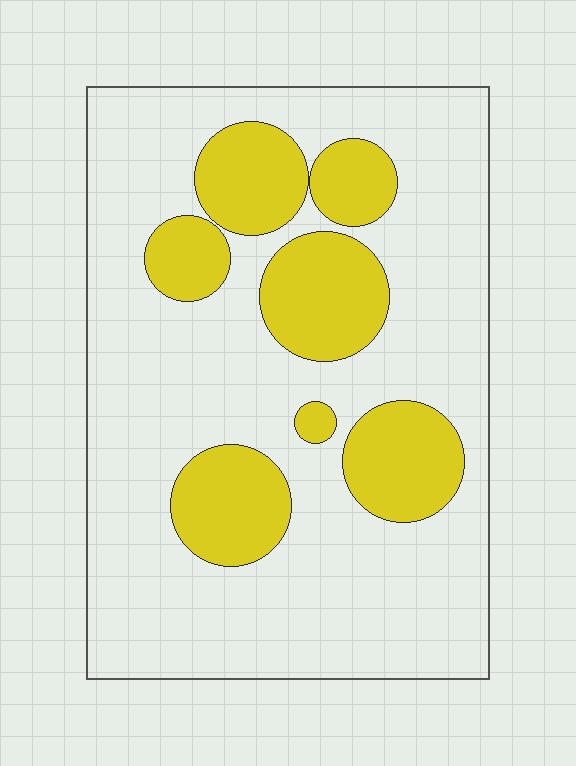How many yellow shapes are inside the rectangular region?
7.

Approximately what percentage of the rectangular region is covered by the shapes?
Approximately 25%.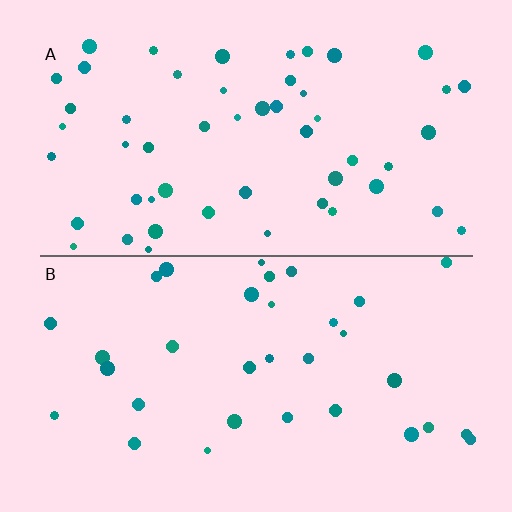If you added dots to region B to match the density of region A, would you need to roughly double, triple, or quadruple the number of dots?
Approximately double.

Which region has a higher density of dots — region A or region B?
A (the top).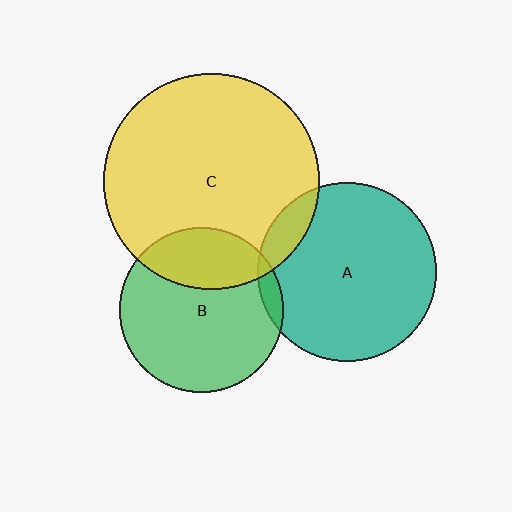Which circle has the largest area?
Circle C (yellow).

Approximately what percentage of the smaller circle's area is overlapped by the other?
Approximately 25%.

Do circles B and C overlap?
Yes.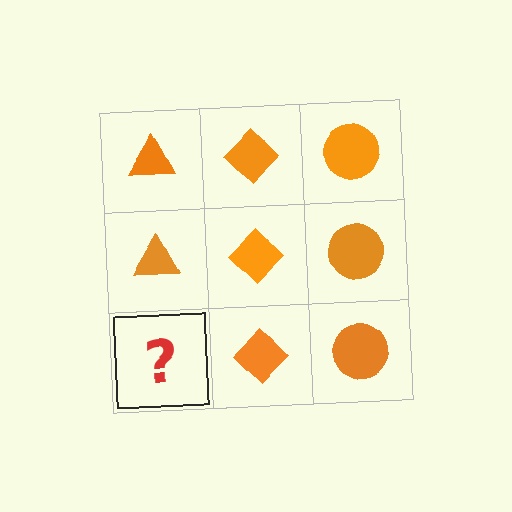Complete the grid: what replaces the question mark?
The question mark should be replaced with an orange triangle.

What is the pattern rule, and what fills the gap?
The rule is that each column has a consistent shape. The gap should be filled with an orange triangle.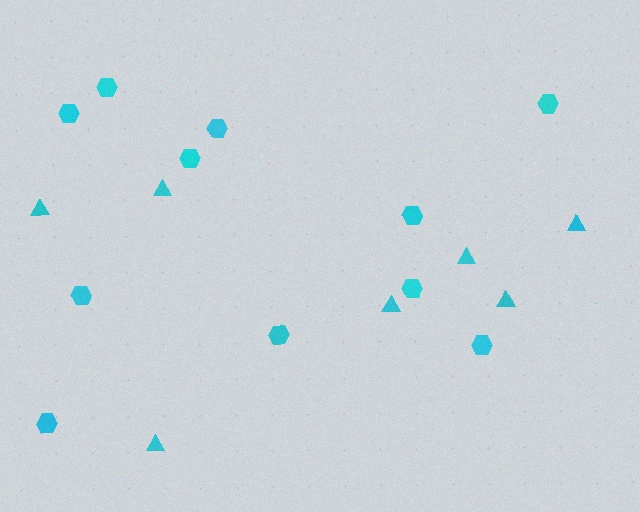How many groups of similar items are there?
There are 2 groups: one group of hexagons (11) and one group of triangles (7).